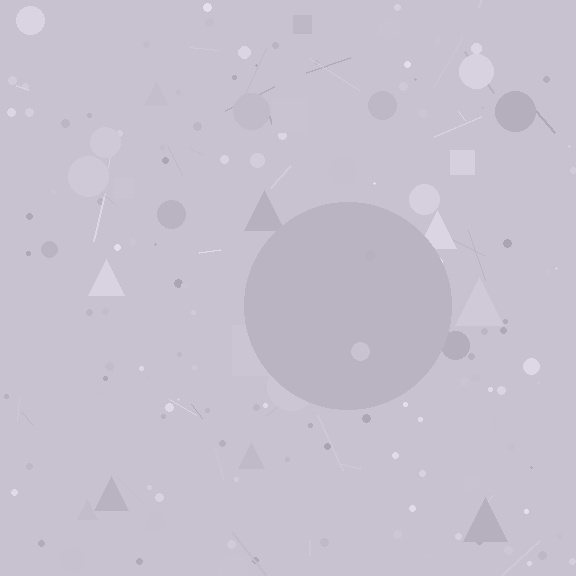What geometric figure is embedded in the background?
A circle is embedded in the background.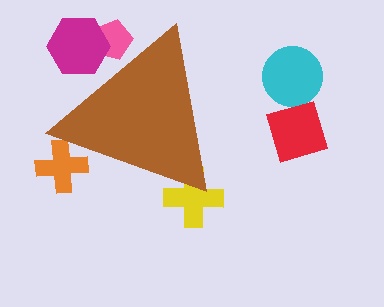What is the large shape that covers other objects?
A brown triangle.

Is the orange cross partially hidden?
Yes, the orange cross is partially hidden behind the brown triangle.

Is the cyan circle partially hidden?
No, the cyan circle is fully visible.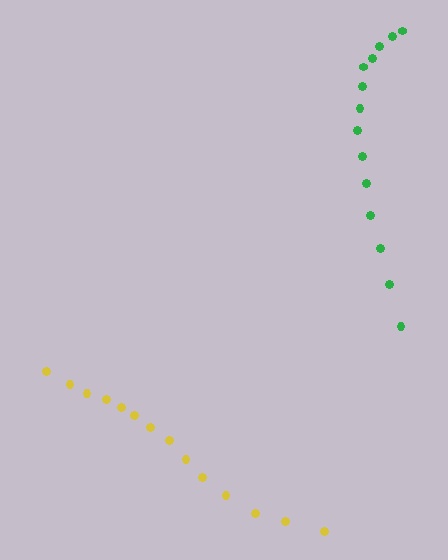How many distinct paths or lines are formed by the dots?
There are 2 distinct paths.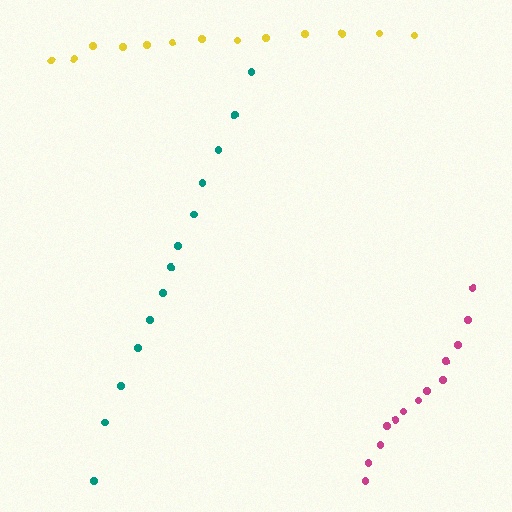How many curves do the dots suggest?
There are 3 distinct paths.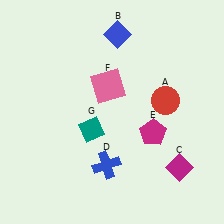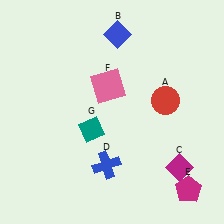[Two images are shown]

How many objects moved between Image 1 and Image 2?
1 object moved between the two images.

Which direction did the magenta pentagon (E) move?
The magenta pentagon (E) moved down.